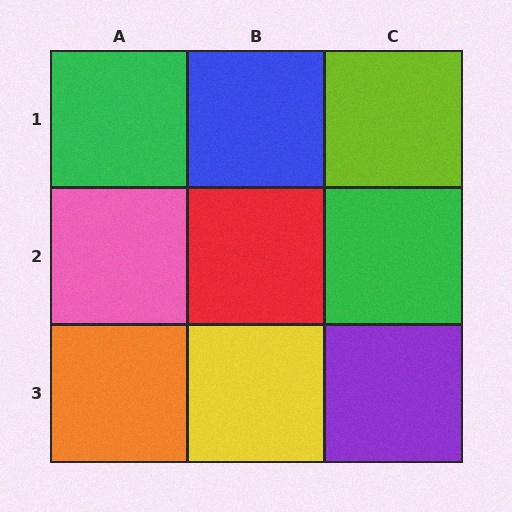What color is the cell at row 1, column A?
Green.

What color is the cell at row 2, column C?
Green.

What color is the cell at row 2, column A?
Pink.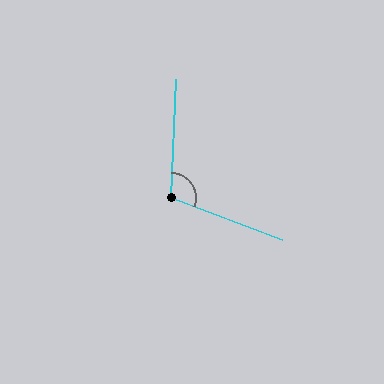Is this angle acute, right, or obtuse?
It is obtuse.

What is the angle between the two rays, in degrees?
Approximately 108 degrees.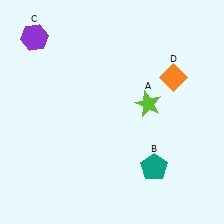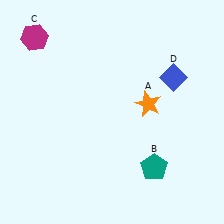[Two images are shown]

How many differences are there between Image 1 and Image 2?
There are 3 differences between the two images.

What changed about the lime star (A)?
In Image 1, A is lime. In Image 2, it changed to orange.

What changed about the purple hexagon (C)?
In Image 1, C is purple. In Image 2, it changed to magenta.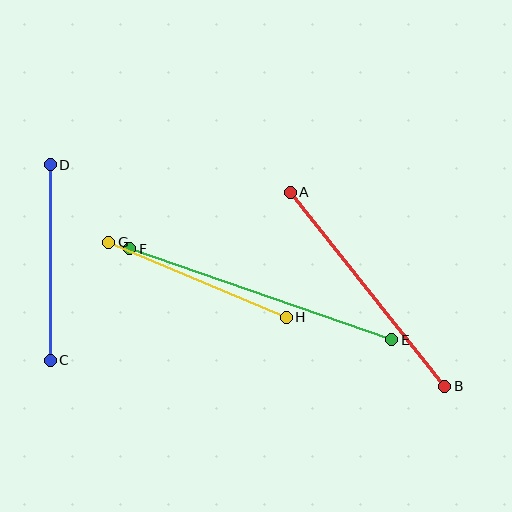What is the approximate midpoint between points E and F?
The midpoint is at approximately (261, 294) pixels.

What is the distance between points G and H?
The distance is approximately 193 pixels.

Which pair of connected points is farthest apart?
Points E and F are farthest apart.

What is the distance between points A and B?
The distance is approximately 248 pixels.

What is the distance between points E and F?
The distance is approximately 277 pixels.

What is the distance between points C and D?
The distance is approximately 195 pixels.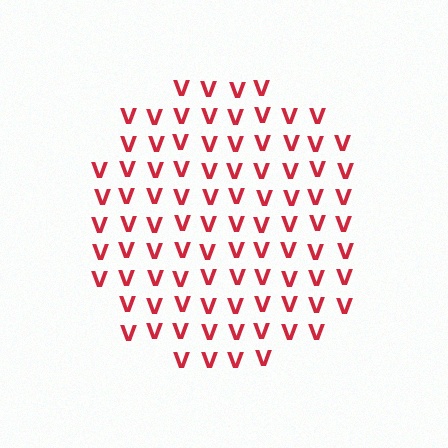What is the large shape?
The large shape is a circle.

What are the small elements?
The small elements are letter V's.